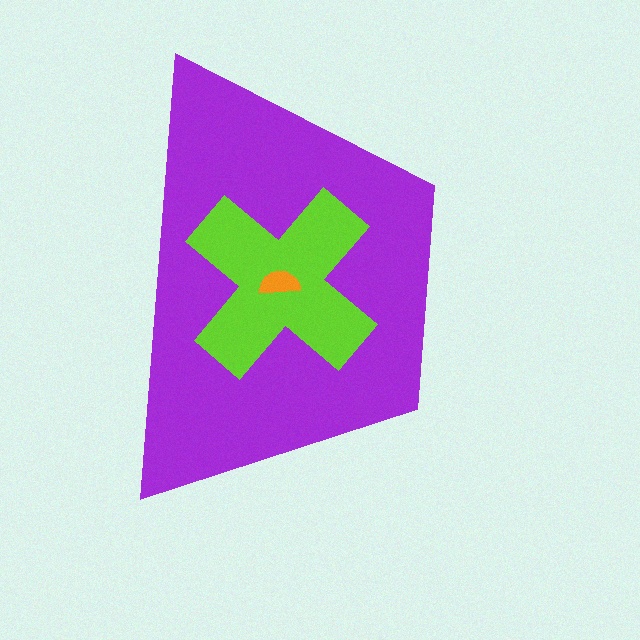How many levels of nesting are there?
3.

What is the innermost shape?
The orange semicircle.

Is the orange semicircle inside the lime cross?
Yes.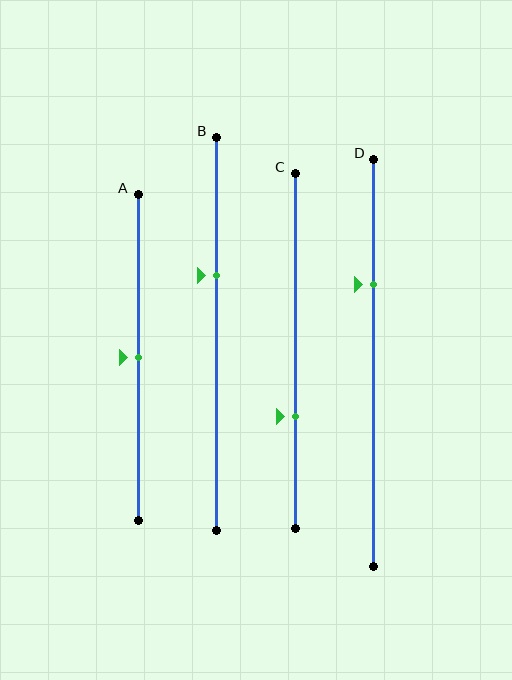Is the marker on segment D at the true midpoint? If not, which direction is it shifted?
No, the marker on segment D is shifted upward by about 19% of the segment length.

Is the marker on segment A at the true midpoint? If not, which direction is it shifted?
Yes, the marker on segment A is at the true midpoint.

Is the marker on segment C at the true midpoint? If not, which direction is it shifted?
No, the marker on segment C is shifted downward by about 18% of the segment length.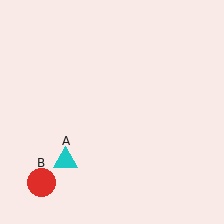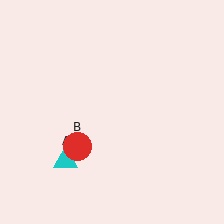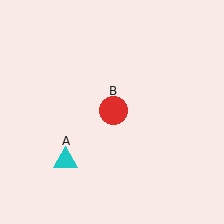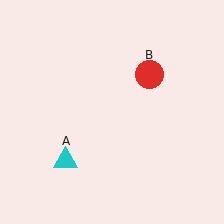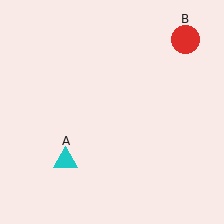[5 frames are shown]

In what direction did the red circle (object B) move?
The red circle (object B) moved up and to the right.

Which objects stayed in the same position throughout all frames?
Cyan triangle (object A) remained stationary.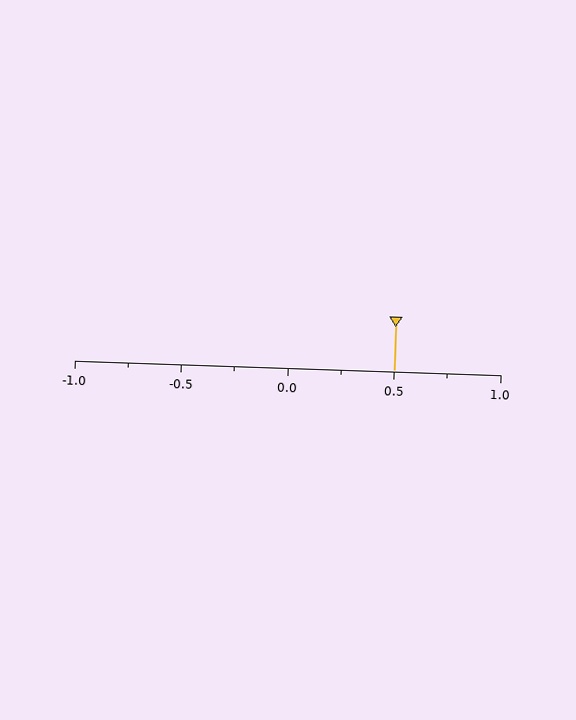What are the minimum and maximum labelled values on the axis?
The axis runs from -1.0 to 1.0.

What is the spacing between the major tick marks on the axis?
The major ticks are spaced 0.5 apart.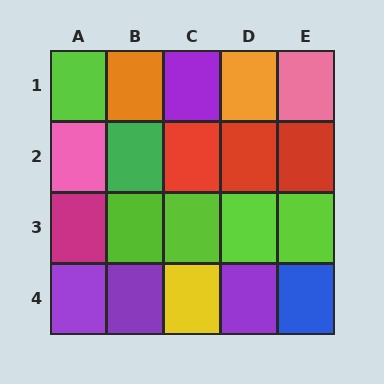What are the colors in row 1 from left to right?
Lime, orange, purple, orange, pink.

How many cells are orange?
2 cells are orange.